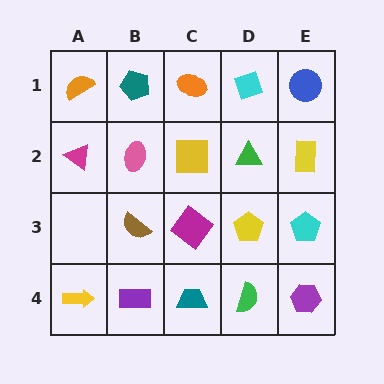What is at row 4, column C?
A teal trapezoid.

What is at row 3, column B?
A brown semicircle.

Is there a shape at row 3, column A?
No, that cell is empty.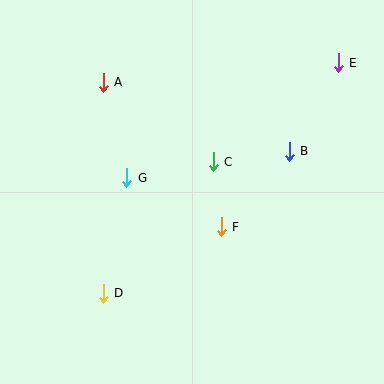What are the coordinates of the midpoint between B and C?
The midpoint between B and C is at (251, 157).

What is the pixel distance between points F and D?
The distance between F and D is 136 pixels.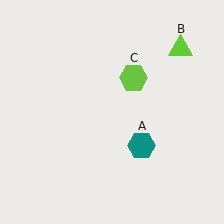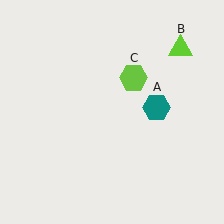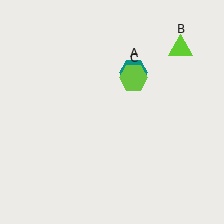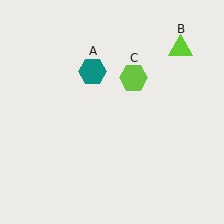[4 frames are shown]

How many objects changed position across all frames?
1 object changed position: teal hexagon (object A).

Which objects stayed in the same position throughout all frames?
Lime triangle (object B) and lime hexagon (object C) remained stationary.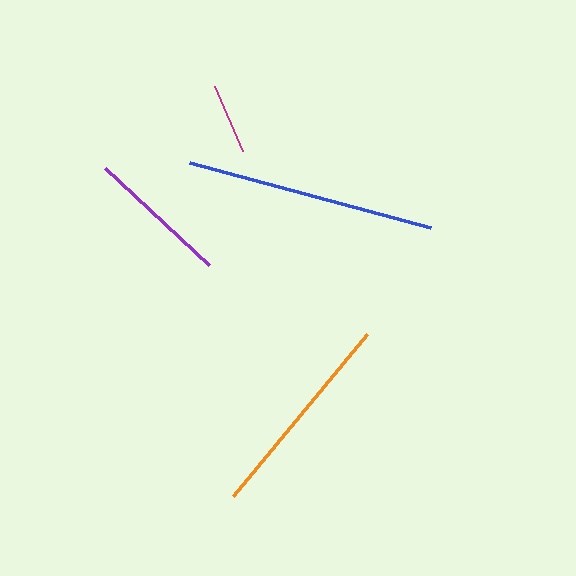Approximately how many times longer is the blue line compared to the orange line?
The blue line is approximately 1.2 times the length of the orange line.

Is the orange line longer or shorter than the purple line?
The orange line is longer than the purple line.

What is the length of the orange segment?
The orange segment is approximately 211 pixels long.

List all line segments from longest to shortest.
From longest to shortest: blue, orange, purple, magenta.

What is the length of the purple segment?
The purple segment is approximately 142 pixels long.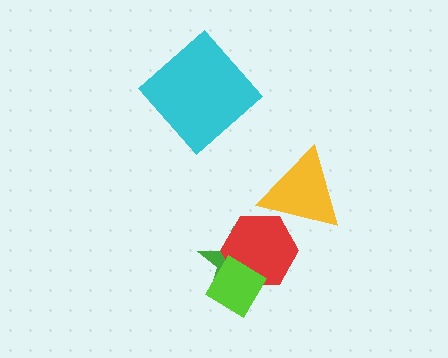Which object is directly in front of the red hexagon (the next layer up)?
The yellow triangle is directly in front of the red hexagon.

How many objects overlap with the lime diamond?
2 objects overlap with the lime diamond.